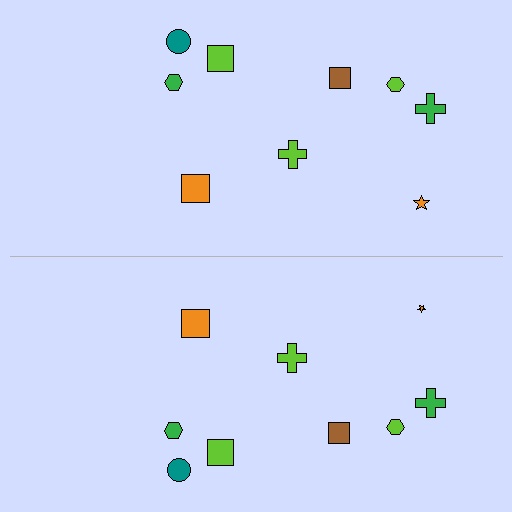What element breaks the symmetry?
The orange star on the bottom side has a different size than its mirror counterpart.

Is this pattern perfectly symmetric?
No, the pattern is not perfectly symmetric. The orange star on the bottom side has a different size than its mirror counterpart.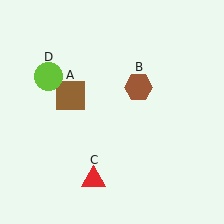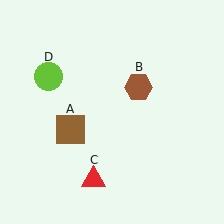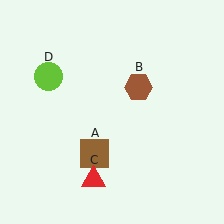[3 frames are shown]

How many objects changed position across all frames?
1 object changed position: brown square (object A).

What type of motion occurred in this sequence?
The brown square (object A) rotated counterclockwise around the center of the scene.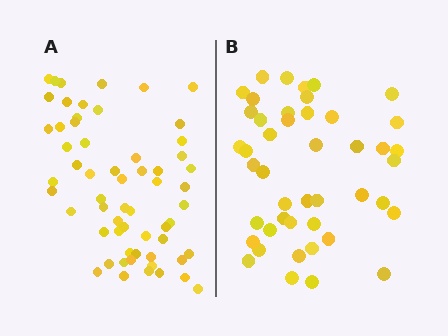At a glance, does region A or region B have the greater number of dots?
Region A (the left region) has more dots.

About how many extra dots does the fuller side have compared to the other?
Region A has approximately 15 more dots than region B.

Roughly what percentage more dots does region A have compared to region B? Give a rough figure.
About 35% more.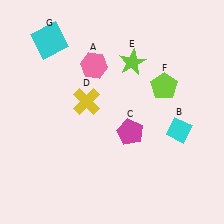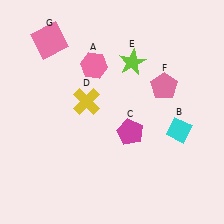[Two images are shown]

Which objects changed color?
F changed from lime to pink. G changed from cyan to pink.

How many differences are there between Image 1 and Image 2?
There are 2 differences between the two images.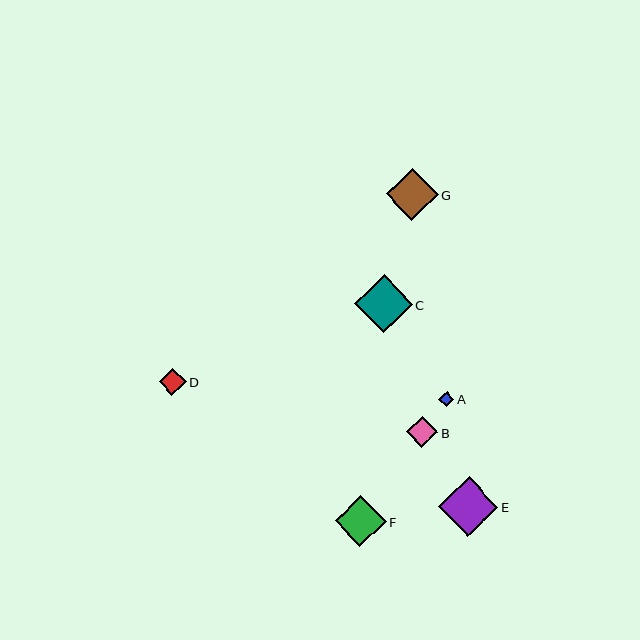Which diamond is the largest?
Diamond E is the largest with a size of approximately 60 pixels.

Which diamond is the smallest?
Diamond A is the smallest with a size of approximately 15 pixels.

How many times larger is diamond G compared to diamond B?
Diamond G is approximately 1.7 times the size of diamond B.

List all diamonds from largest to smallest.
From largest to smallest: E, C, G, F, B, D, A.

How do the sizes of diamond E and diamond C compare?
Diamond E and diamond C are approximately the same size.